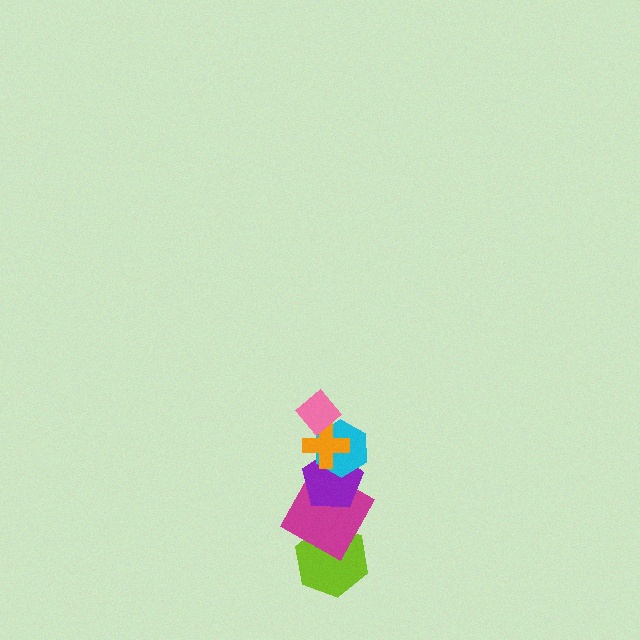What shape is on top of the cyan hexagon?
The orange cross is on top of the cyan hexagon.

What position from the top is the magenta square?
The magenta square is 5th from the top.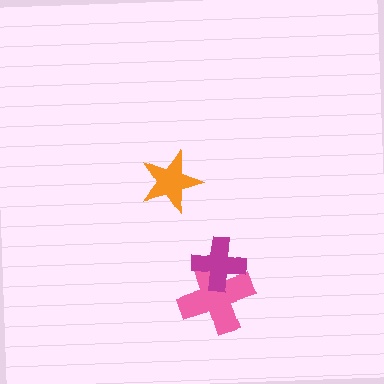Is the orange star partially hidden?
No, no other shape covers it.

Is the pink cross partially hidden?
Yes, it is partially covered by another shape.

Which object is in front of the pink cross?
The magenta cross is in front of the pink cross.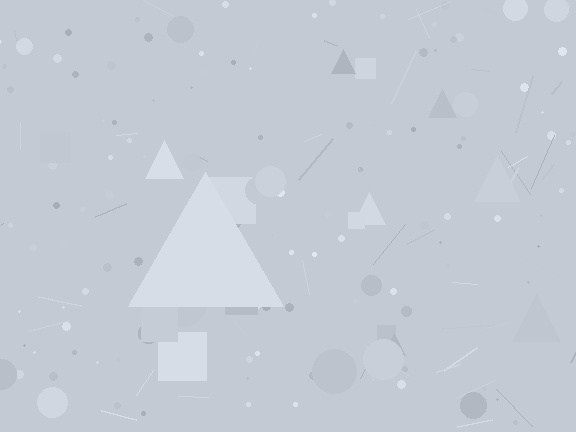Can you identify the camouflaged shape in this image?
The camouflaged shape is a triangle.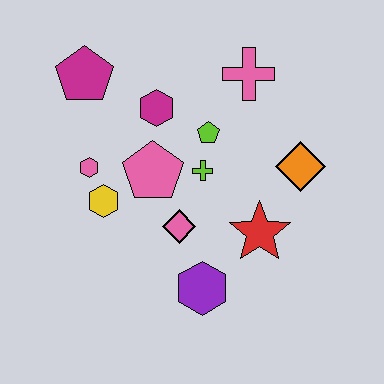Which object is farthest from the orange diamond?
The magenta pentagon is farthest from the orange diamond.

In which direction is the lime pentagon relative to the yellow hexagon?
The lime pentagon is to the right of the yellow hexagon.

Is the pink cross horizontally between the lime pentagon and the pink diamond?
No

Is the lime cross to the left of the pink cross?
Yes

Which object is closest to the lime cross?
The lime pentagon is closest to the lime cross.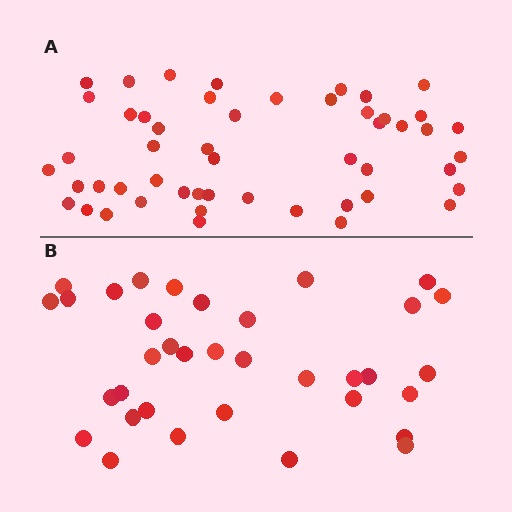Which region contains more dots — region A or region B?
Region A (the top region) has more dots.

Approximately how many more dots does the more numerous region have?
Region A has approximately 15 more dots than region B.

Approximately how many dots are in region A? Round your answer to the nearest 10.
About 50 dots. (The exact count is 51, which rounds to 50.)